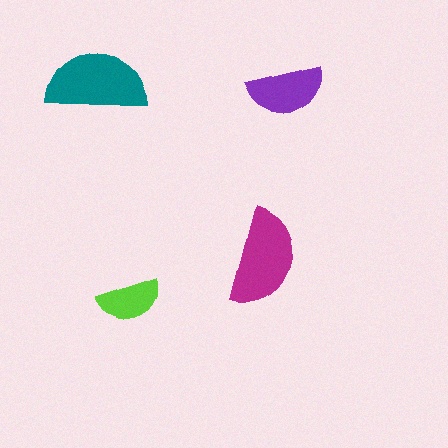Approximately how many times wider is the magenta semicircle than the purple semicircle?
About 1.5 times wider.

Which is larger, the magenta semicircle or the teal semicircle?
The teal one.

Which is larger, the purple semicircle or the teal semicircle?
The teal one.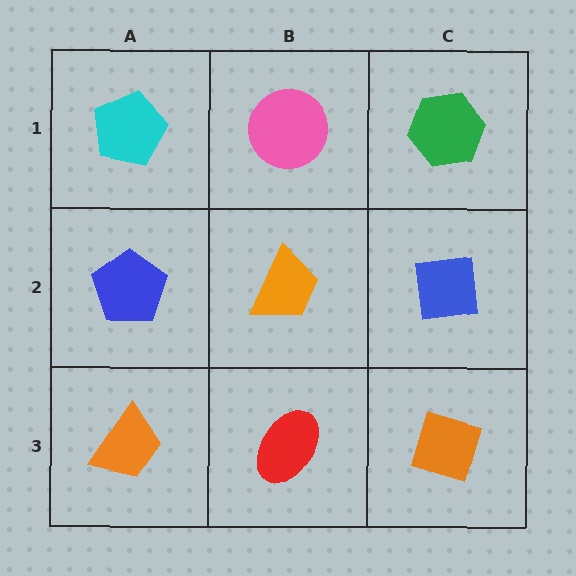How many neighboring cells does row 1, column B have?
3.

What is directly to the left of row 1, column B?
A cyan pentagon.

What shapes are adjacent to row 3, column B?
An orange trapezoid (row 2, column B), an orange trapezoid (row 3, column A), an orange diamond (row 3, column C).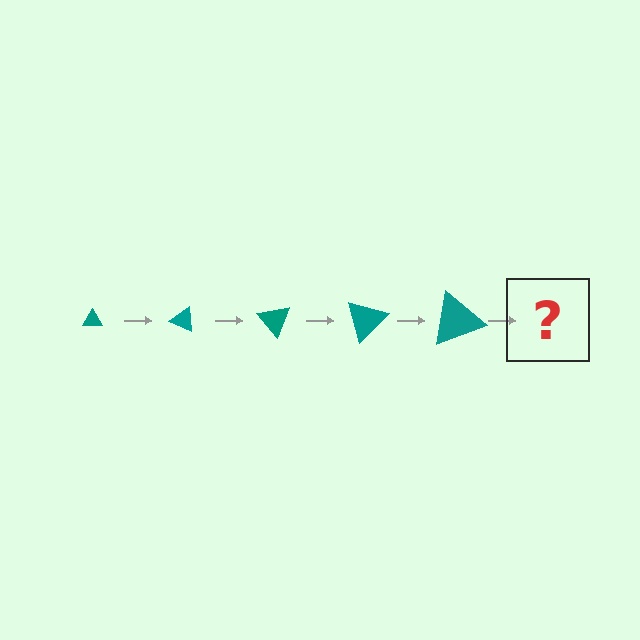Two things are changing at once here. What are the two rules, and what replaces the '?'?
The two rules are that the triangle grows larger each step and it rotates 25 degrees each step. The '?' should be a triangle, larger than the previous one and rotated 125 degrees from the start.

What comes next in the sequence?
The next element should be a triangle, larger than the previous one and rotated 125 degrees from the start.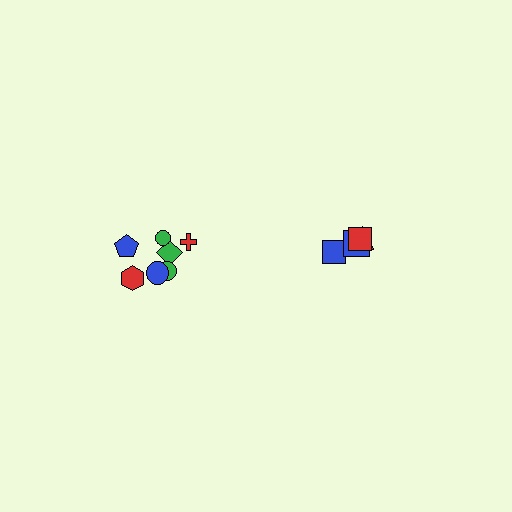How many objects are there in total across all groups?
There are 13 objects.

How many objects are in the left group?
There are 8 objects.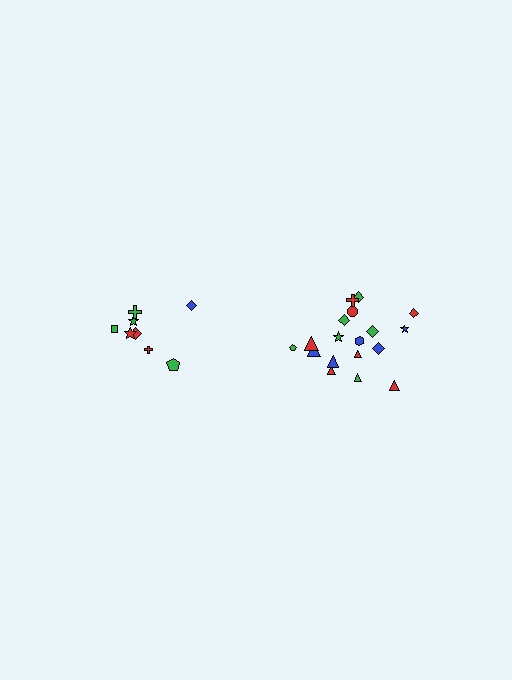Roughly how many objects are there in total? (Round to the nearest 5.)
Roughly 25 objects in total.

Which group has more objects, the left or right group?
The right group.